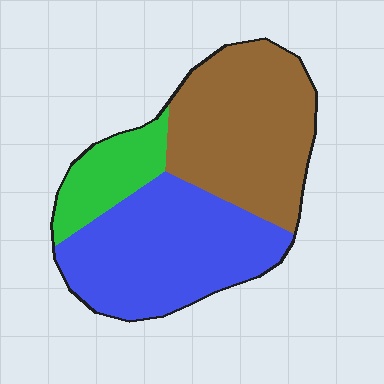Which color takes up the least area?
Green, at roughly 15%.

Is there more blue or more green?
Blue.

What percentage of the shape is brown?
Brown covers about 40% of the shape.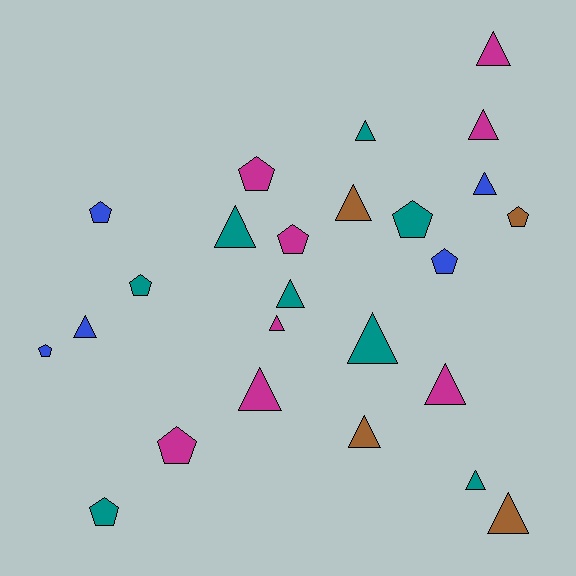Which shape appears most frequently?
Triangle, with 15 objects.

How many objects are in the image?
There are 25 objects.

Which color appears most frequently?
Magenta, with 8 objects.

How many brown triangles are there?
There are 3 brown triangles.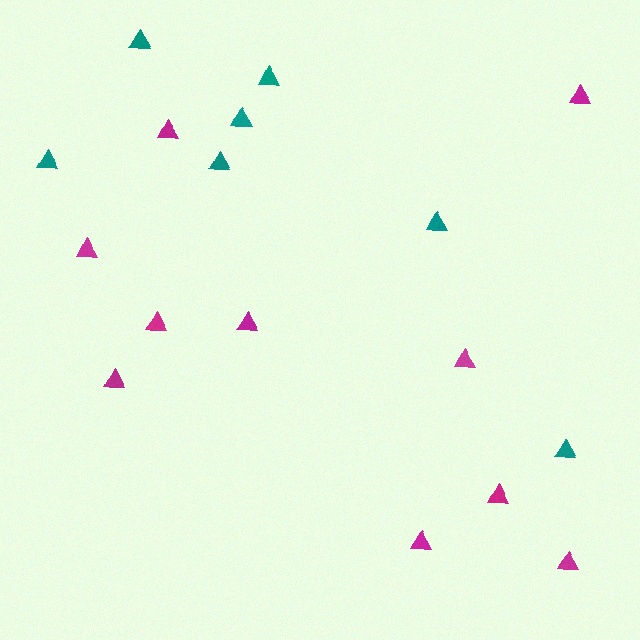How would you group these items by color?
There are 2 groups: one group of teal triangles (7) and one group of magenta triangles (10).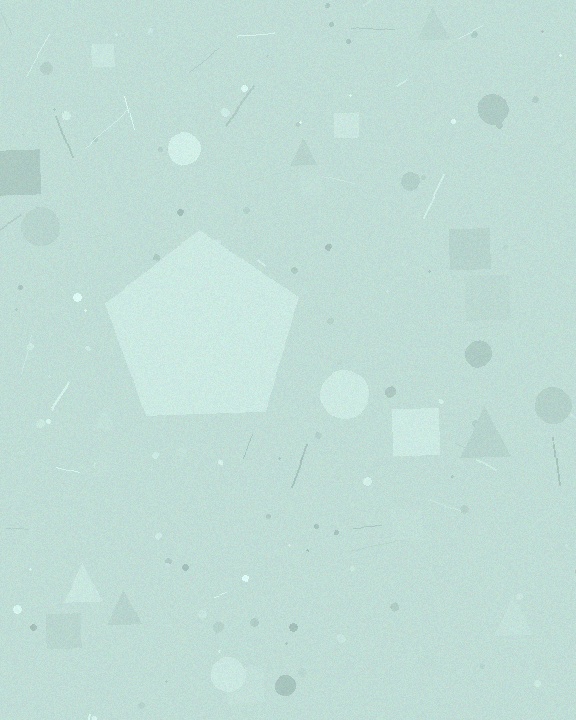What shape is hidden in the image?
A pentagon is hidden in the image.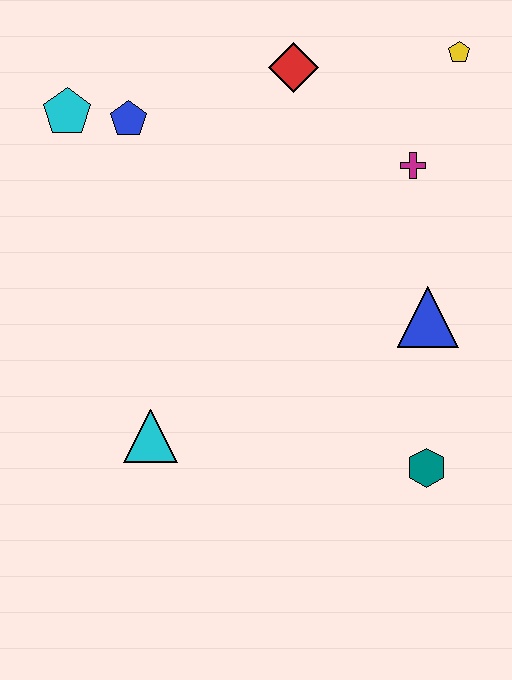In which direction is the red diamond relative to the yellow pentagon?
The red diamond is to the left of the yellow pentagon.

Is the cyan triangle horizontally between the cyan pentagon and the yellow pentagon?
Yes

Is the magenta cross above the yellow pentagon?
No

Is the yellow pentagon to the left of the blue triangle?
No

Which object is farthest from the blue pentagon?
The teal hexagon is farthest from the blue pentagon.